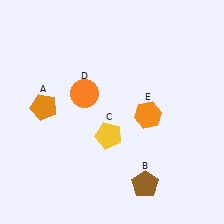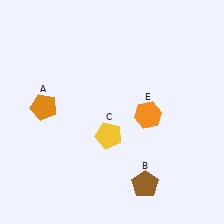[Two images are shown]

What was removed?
The orange circle (D) was removed in Image 2.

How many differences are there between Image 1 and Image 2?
There is 1 difference between the two images.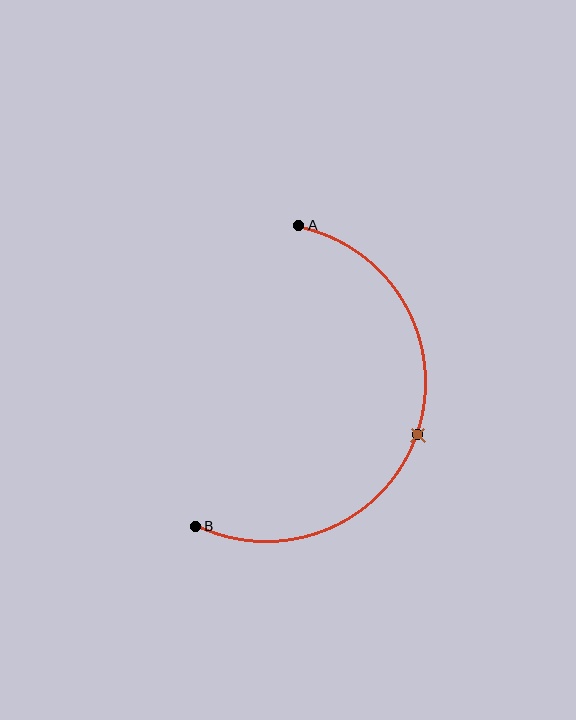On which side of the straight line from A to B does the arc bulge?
The arc bulges to the right of the straight line connecting A and B.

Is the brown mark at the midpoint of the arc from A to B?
Yes. The brown mark lies on the arc at equal arc-length from both A and B — it is the arc midpoint.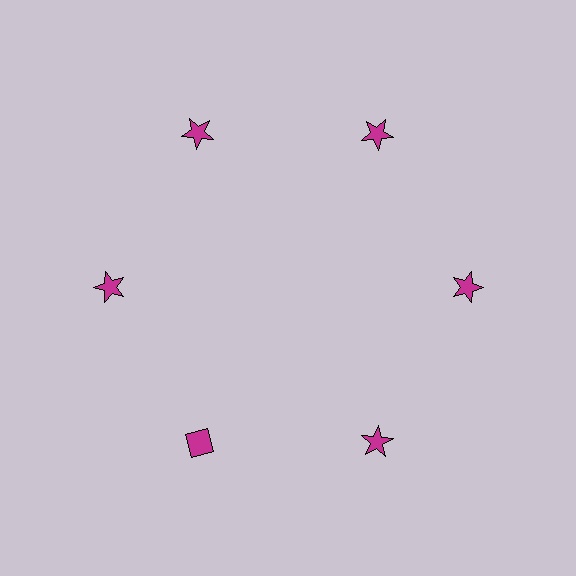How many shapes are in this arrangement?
There are 6 shapes arranged in a ring pattern.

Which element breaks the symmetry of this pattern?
The magenta diamond at roughly the 7 o'clock position breaks the symmetry. All other shapes are magenta stars.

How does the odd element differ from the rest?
It has a different shape: diamond instead of star.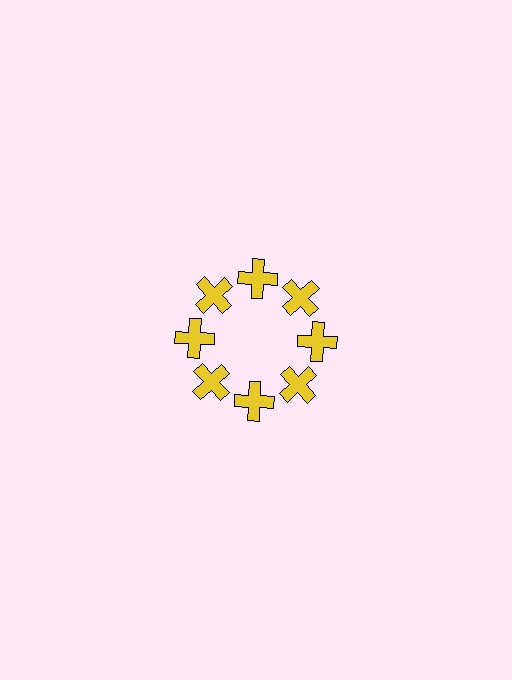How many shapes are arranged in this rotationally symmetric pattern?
There are 8 shapes, arranged in 8 groups of 1.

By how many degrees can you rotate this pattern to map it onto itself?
The pattern maps onto itself every 45 degrees of rotation.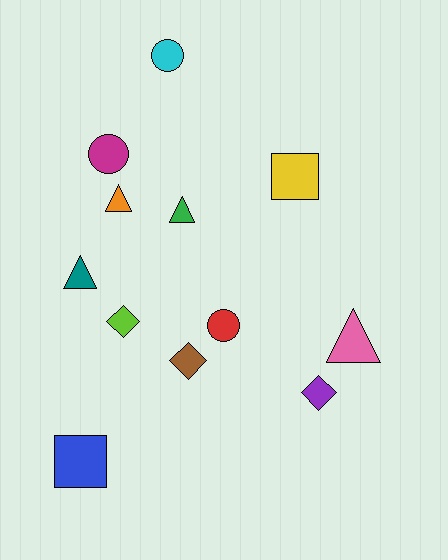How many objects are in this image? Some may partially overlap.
There are 12 objects.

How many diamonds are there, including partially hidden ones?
There are 3 diamonds.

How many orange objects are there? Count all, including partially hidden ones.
There is 1 orange object.